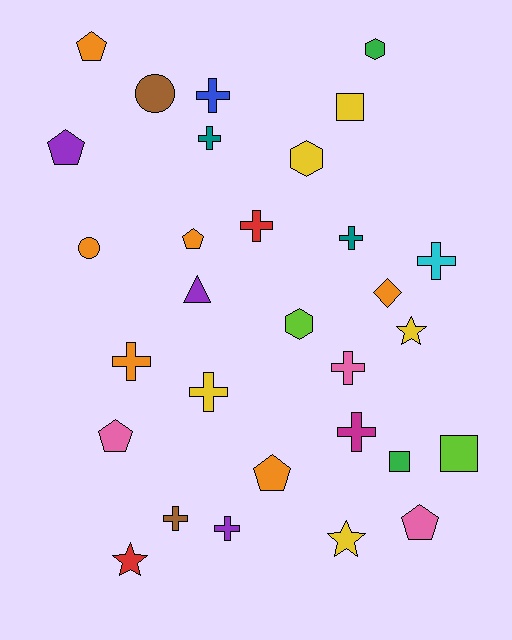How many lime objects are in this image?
There are 2 lime objects.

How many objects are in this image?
There are 30 objects.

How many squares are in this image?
There are 3 squares.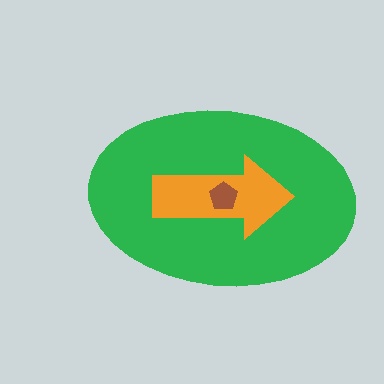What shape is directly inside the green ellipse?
The orange arrow.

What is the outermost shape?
The green ellipse.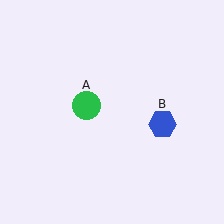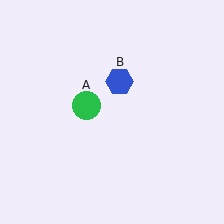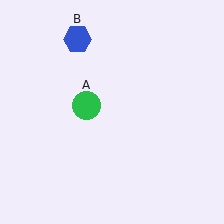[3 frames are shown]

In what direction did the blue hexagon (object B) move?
The blue hexagon (object B) moved up and to the left.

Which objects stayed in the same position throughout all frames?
Green circle (object A) remained stationary.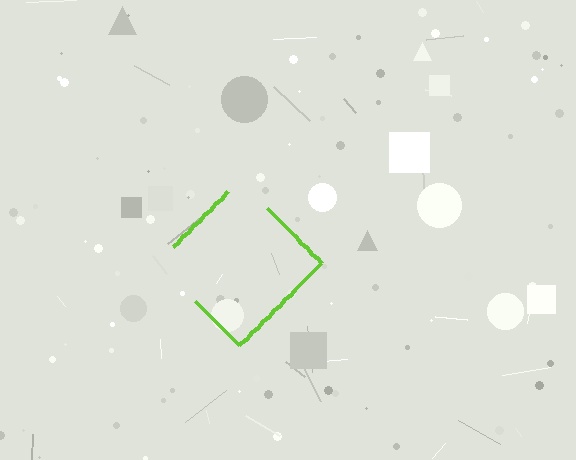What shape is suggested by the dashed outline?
The dashed outline suggests a diamond.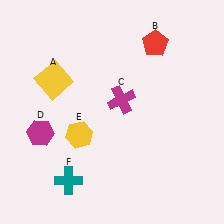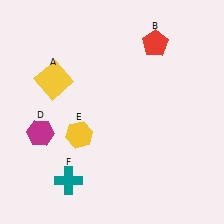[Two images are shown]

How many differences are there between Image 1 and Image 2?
There is 1 difference between the two images.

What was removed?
The magenta cross (C) was removed in Image 2.